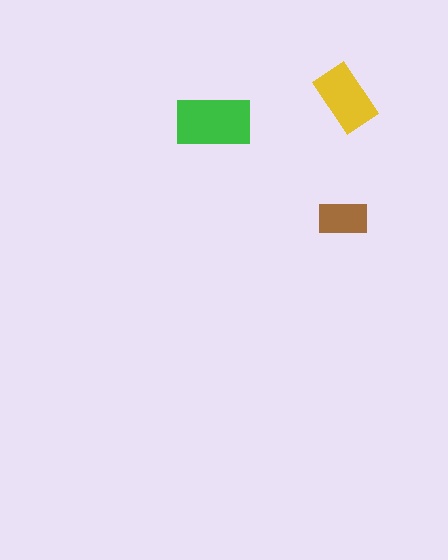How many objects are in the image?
There are 3 objects in the image.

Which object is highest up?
The yellow rectangle is topmost.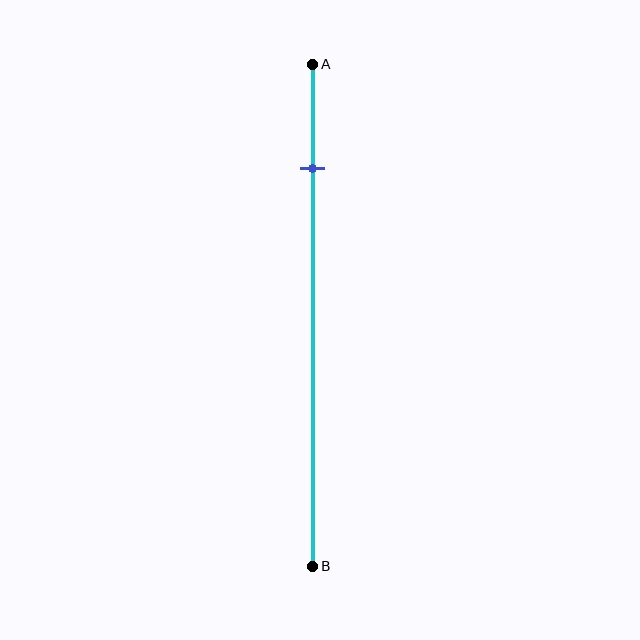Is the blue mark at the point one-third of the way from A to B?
No, the mark is at about 20% from A, not at the 33% one-third point.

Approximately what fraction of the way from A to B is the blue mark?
The blue mark is approximately 20% of the way from A to B.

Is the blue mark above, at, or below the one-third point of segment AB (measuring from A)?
The blue mark is above the one-third point of segment AB.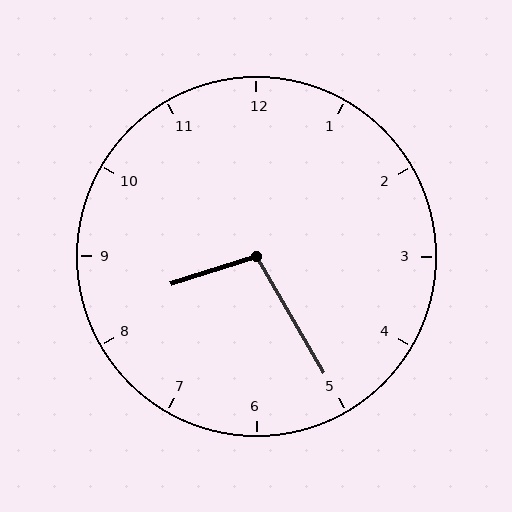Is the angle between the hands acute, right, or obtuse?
It is obtuse.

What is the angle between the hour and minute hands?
Approximately 102 degrees.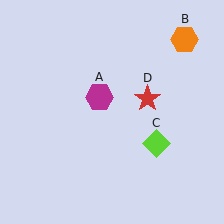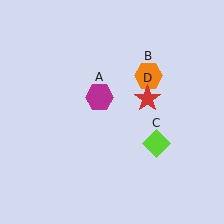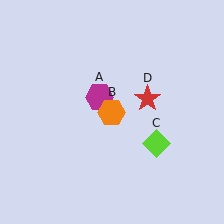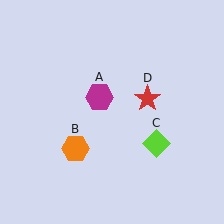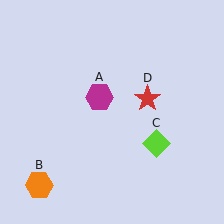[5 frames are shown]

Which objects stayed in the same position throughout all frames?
Magenta hexagon (object A) and lime diamond (object C) and red star (object D) remained stationary.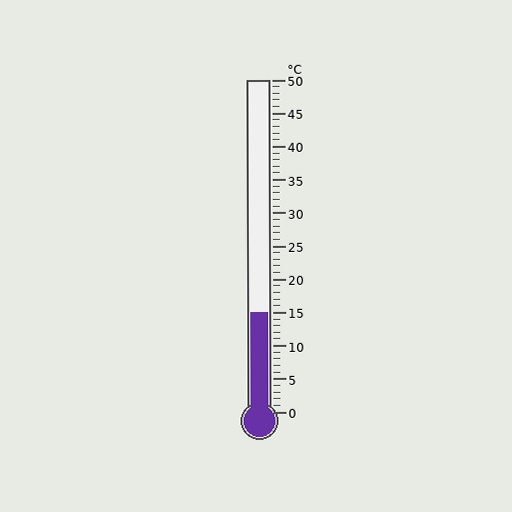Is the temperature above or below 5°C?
The temperature is above 5°C.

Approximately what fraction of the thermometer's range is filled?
The thermometer is filled to approximately 30% of its range.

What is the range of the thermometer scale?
The thermometer scale ranges from 0°C to 50°C.